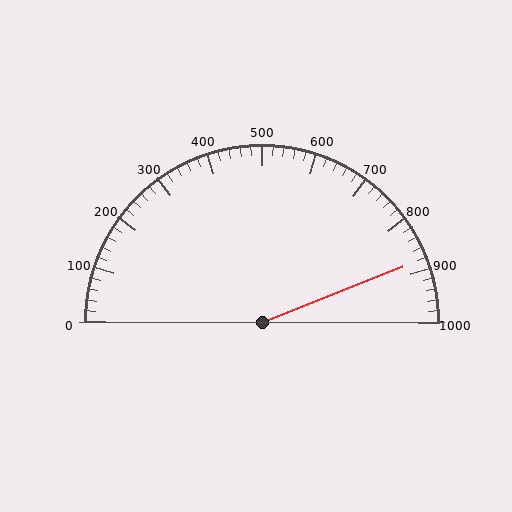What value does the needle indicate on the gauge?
The needle indicates approximately 880.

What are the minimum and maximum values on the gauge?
The gauge ranges from 0 to 1000.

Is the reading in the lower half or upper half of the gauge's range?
The reading is in the upper half of the range (0 to 1000).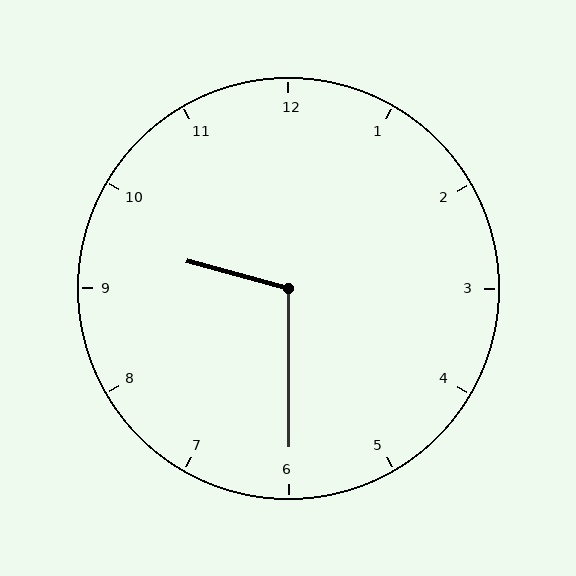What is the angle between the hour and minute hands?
Approximately 105 degrees.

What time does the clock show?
9:30.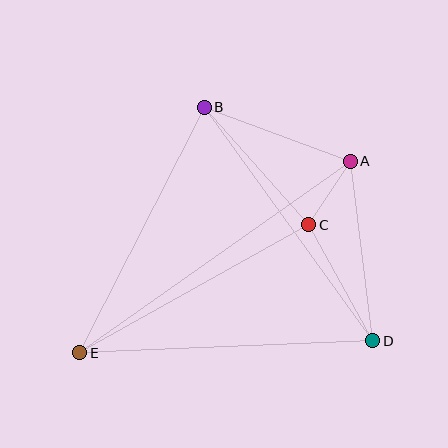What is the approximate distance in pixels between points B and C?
The distance between B and C is approximately 157 pixels.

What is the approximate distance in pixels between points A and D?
The distance between A and D is approximately 181 pixels.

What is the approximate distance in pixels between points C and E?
The distance between C and E is approximately 262 pixels.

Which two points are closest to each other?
Points A and C are closest to each other.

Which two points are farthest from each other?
Points A and E are farthest from each other.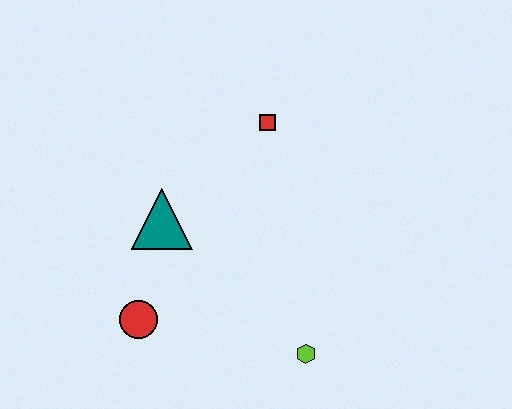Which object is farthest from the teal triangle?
The lime hexagon is farthest from the teal triangle.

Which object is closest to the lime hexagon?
The red circle is closest to the lime hexagon.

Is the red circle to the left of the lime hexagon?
Yes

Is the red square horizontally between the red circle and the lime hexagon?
Yes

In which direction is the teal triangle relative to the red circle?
The teal triangle is above the red circle.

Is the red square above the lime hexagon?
Yes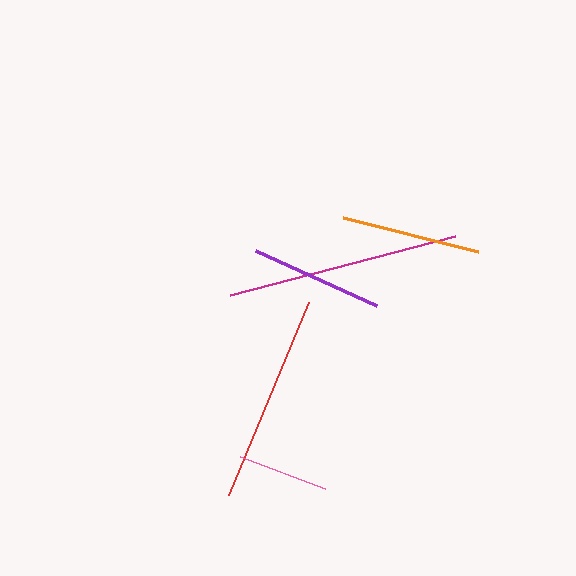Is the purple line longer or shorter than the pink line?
The purple line is longer than the pink line.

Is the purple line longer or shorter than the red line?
The red line is longer than the purple line.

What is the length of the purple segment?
The purple segment is approximately 133 pixels long.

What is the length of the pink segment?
The pink segment is approximately 91 pixels long.